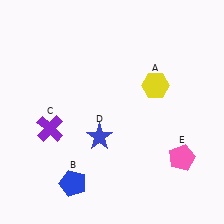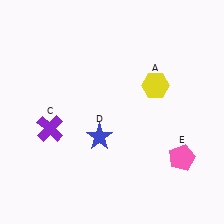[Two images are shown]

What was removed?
The blue pentagon (B) was removed in Image 2.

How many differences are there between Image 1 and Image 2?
There is 1 difference between the two images.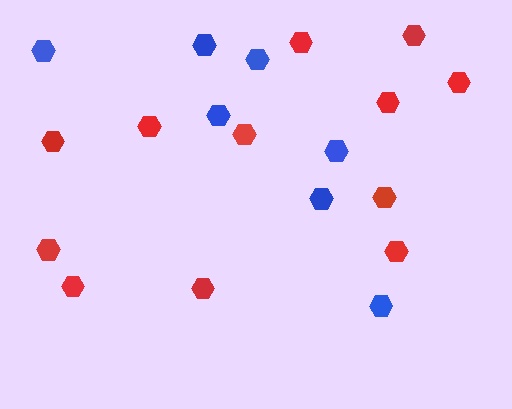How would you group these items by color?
There are 2 groups: one group of blue hexagons (7) and one group of red hexagons (12).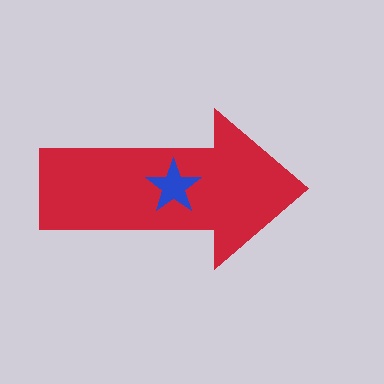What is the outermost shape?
The red arrow.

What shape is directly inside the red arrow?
The blue star.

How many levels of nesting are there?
2.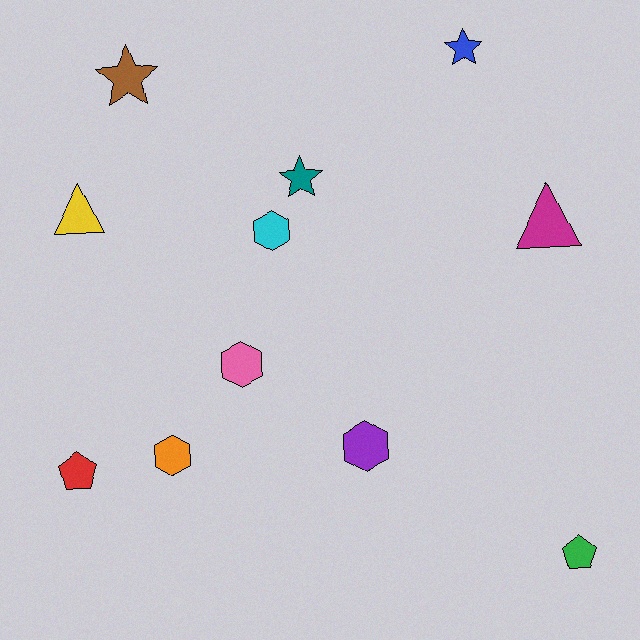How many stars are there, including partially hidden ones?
There are 3 stars.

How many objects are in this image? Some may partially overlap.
There are 11 objects.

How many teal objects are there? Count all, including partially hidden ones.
There is 1 teal object.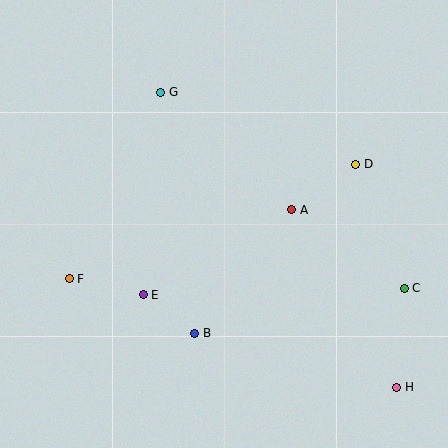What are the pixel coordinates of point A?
Point A is at (292, 210).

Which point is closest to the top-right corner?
Point D is closest to the top-right corner.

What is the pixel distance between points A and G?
The distance between A and G is 176 pixels.